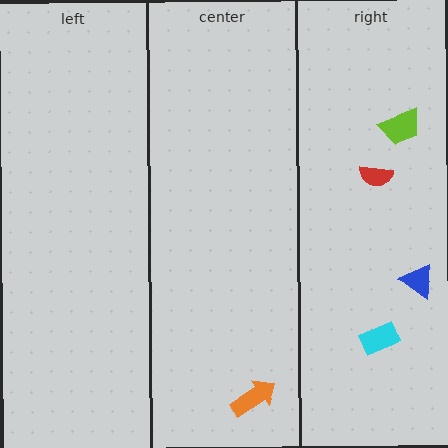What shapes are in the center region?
The orange arrow.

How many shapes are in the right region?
4.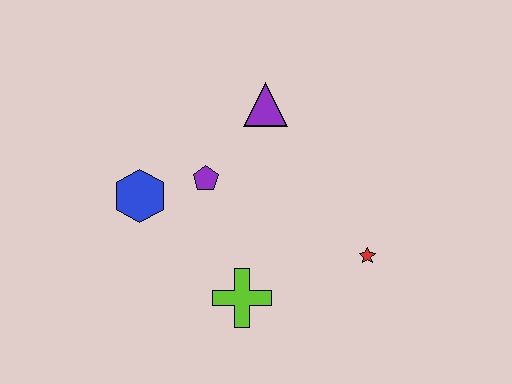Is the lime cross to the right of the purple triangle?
No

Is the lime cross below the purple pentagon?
Yes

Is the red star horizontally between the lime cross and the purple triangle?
No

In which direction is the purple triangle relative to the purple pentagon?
The purple triangle is above the purple pentagon.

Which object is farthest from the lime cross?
The purple triangle is farthest from the lime cross.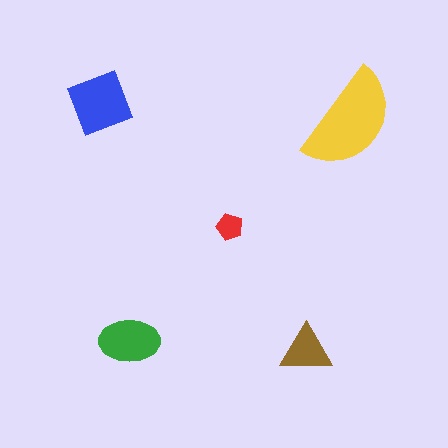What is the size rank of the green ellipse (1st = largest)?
3rd.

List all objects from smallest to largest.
The red pentagon, the brown triangle, the green ellipse, the blue diamond, the yellow semicircle.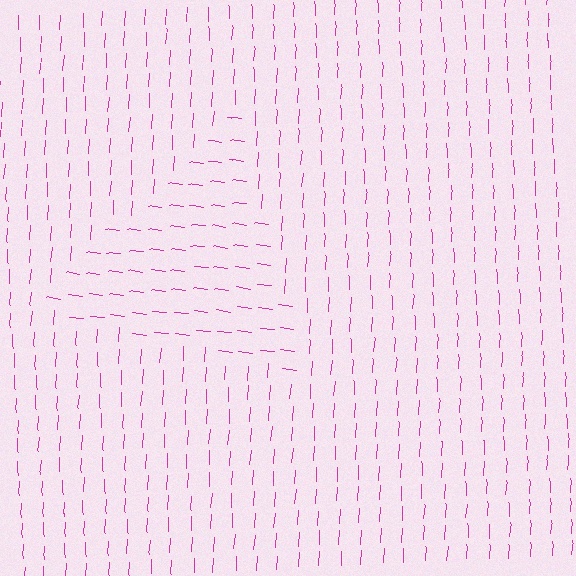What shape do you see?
I see a triangle.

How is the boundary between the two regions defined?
The boundary is defined purely by a change in line orientation (approximately 85 degrees difference). All lines are the same color and thickness.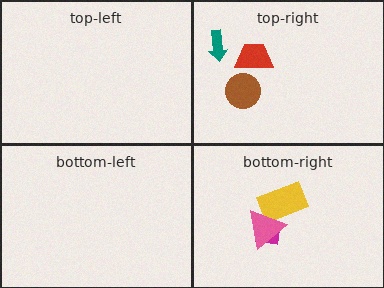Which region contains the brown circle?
The top-right region.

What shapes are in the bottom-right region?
The yellow rectangle, the magenta square, the pink triangle.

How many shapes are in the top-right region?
3.